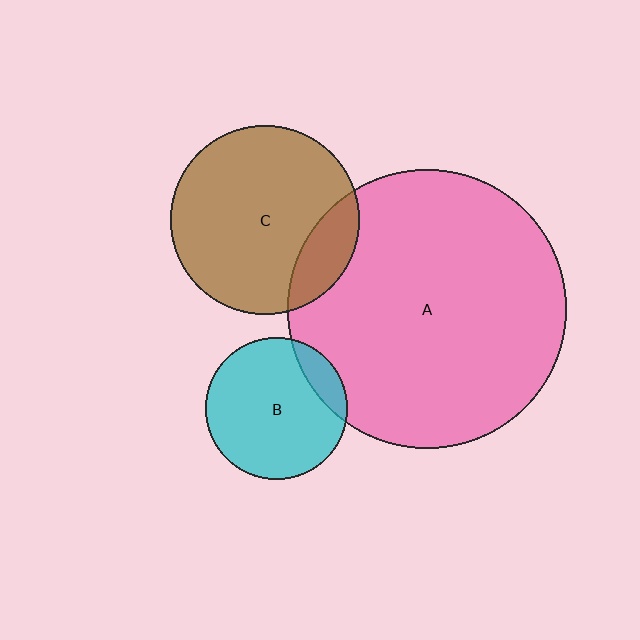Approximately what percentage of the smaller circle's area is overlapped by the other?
Approximately 15%.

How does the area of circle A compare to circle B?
Approximately 3.8 times.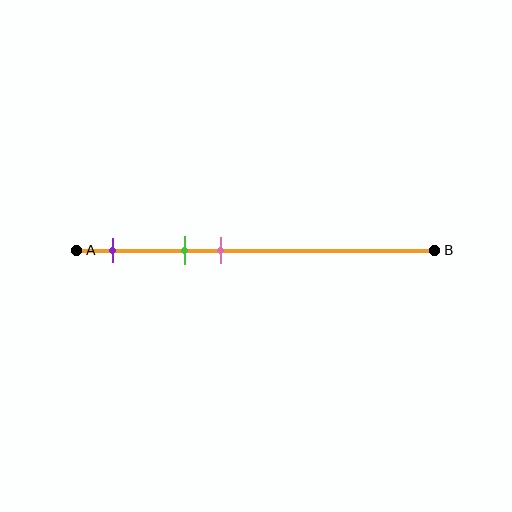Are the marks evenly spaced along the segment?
Yes, the marks are approximately evenly spaced.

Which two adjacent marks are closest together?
The green and pink marks are the closest adjacent pair.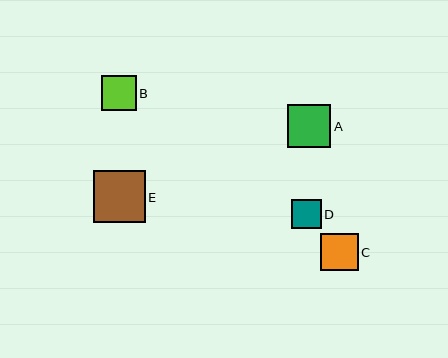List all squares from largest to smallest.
From largest to smallest: E, A, C, B, D.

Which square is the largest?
Square E is the largest with a size of approximately 52 pixels.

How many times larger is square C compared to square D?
Square C is approximately 1.3 times the size of square D.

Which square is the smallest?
Square D is the smallest with a size of approximately 30 pixels.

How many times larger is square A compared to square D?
Square A is approximately 1.4 times the size of square D.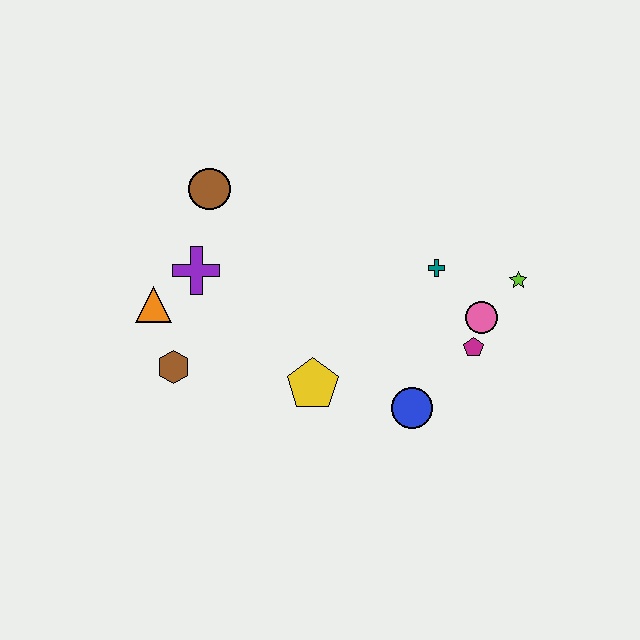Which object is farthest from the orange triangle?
The lime star is farthest from the orange triangle.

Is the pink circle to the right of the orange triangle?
Yes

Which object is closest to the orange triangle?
The purple cross is closest to the orange triangle.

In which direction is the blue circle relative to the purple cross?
The blue circle is to the right of the purple cross.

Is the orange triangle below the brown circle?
Yes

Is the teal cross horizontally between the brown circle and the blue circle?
No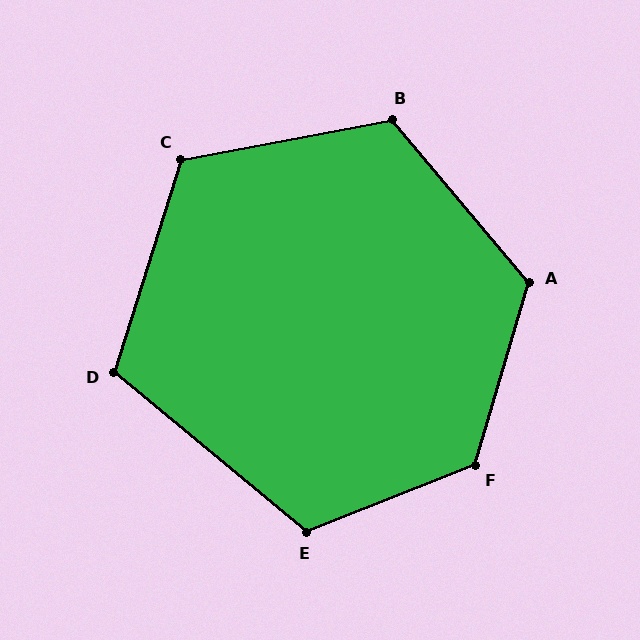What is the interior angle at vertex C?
Approximately 118 degrees (obtuse).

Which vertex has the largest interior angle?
F, at approximately 128 degrees.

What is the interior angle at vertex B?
Approximately 120 degrees (obtuse).